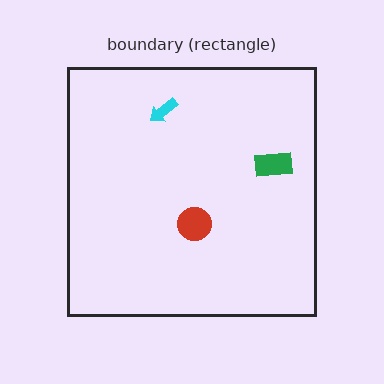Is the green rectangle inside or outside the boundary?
Inside.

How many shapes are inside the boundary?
3 inside, 0 outside.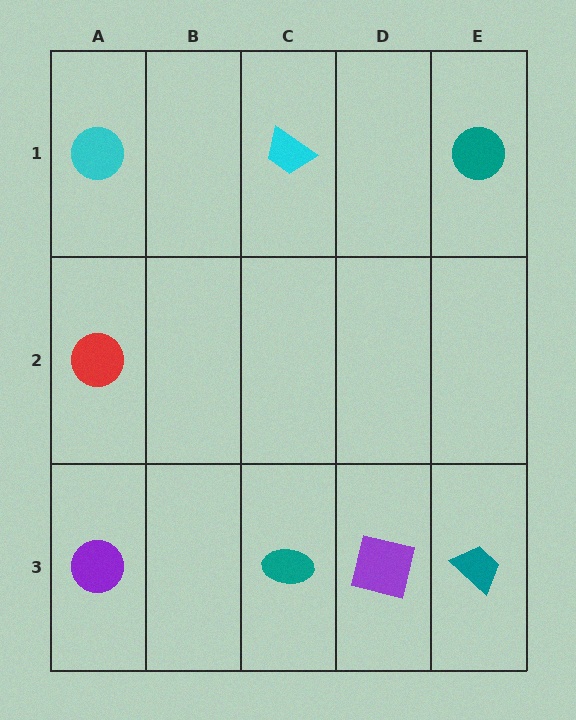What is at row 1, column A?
A cyan circle.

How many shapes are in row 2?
1 shape.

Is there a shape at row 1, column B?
No, that cell is empty.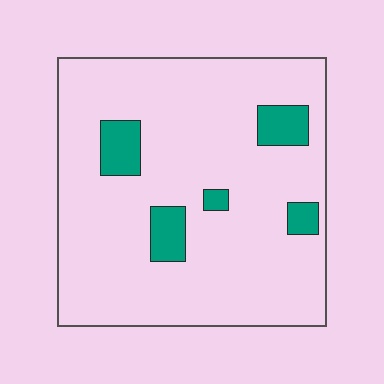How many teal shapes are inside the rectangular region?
5.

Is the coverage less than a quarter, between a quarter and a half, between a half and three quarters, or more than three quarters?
Less than a quarter.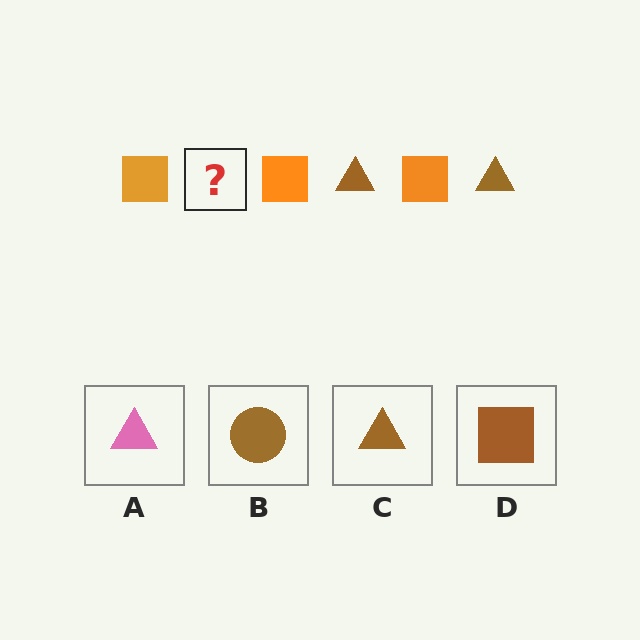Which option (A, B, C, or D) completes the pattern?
C.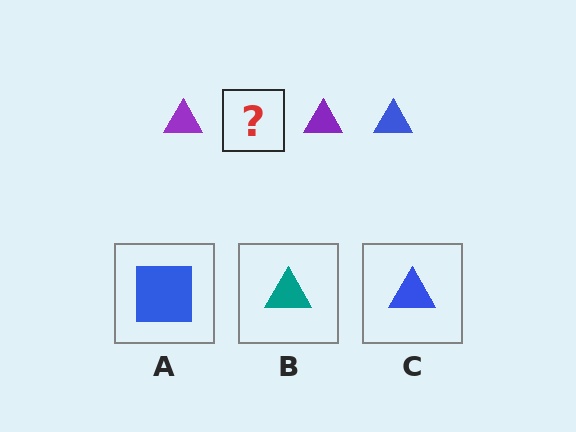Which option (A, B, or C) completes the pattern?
C.